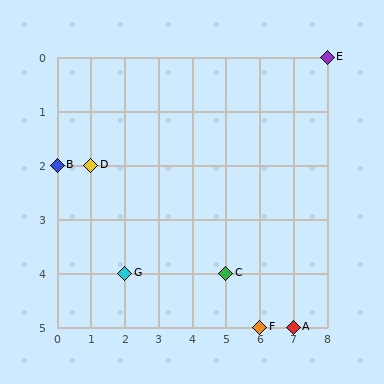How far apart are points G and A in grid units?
Points G and A are 5 columns and 1 row apart (about 5.1 grid units diagonally).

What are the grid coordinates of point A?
Point A is at grid coordinates (7, 5).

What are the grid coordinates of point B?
Point B is at grid coordinates (0, 2).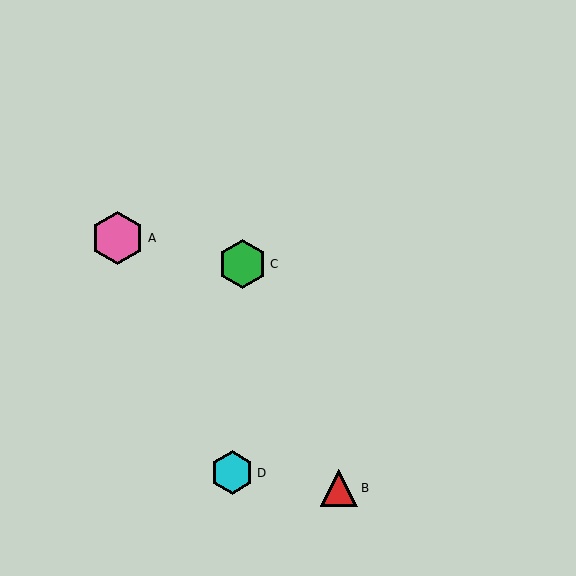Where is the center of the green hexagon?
The center of the green hexagon is at (243, 264).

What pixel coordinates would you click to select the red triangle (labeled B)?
Click at (339, 488) to select the red triangle B.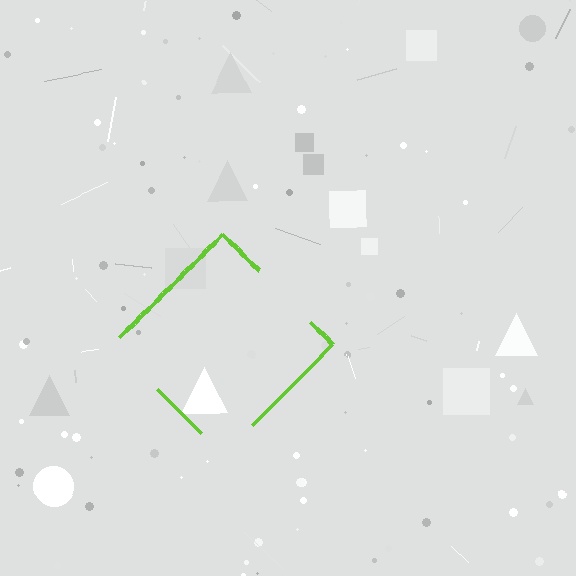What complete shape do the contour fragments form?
The contour fragments form a diamond.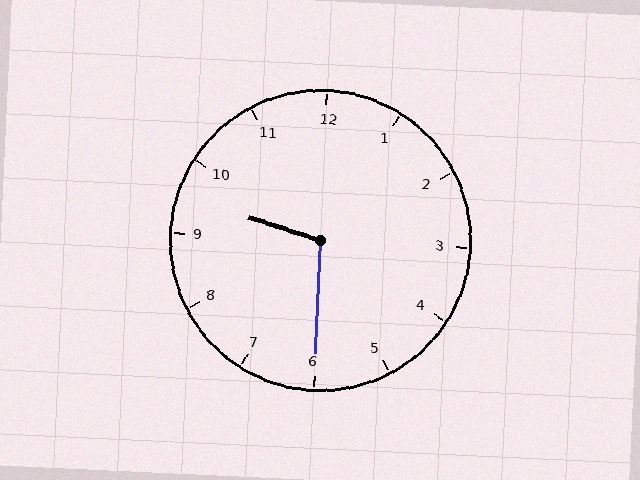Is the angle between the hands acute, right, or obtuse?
It is obtuse.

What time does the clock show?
9:30.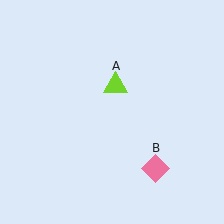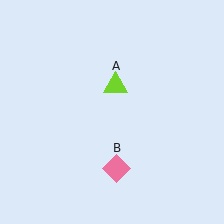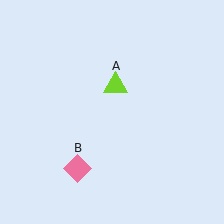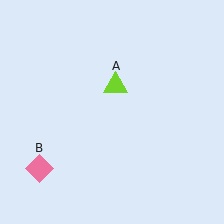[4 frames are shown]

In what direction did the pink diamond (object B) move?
The pink diamond (object B) moved left.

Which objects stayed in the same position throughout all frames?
Lime triangle (object A) remained stationary.